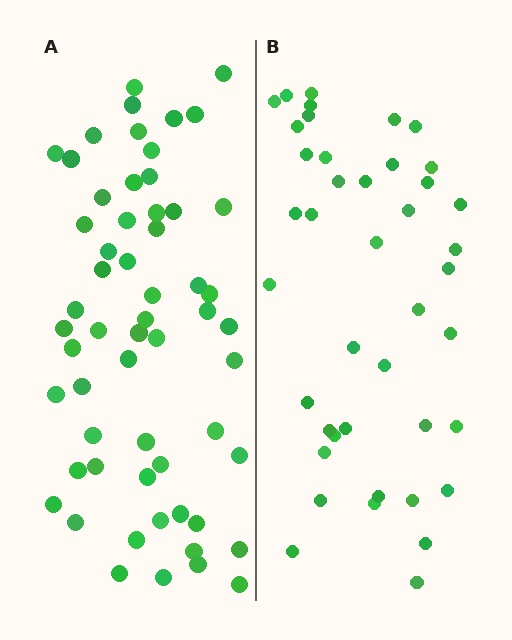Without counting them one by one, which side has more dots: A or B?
Region A (the left region) has more dots.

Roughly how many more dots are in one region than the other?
Region A has approximately 15 more dots than region B.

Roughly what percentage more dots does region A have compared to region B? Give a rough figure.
About 40% more.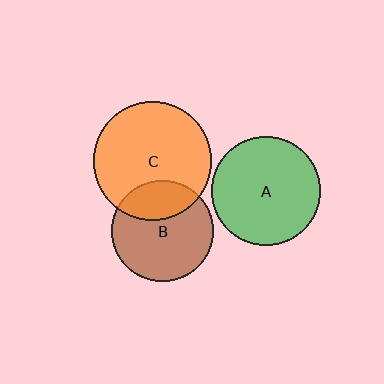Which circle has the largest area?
Circle C (orange).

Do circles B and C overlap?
Yes.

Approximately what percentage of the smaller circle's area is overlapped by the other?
Approximately 30%.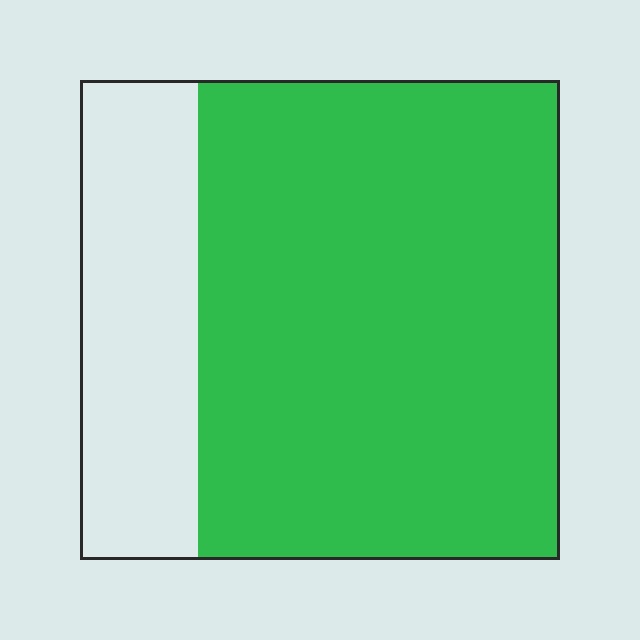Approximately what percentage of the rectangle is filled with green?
Approximately 75%.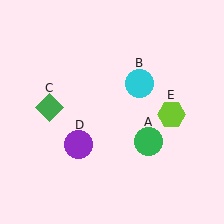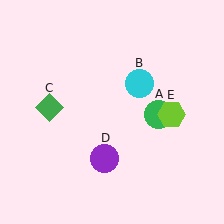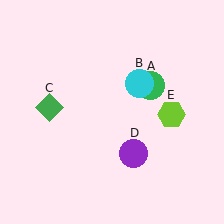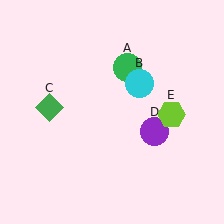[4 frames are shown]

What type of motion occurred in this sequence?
The green circle (object A), purple circle (object D) rotated counterclockwise around the center of the scene.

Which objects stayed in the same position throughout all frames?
Cyan circle (object B) and green diamond (object C) and lime hexagon (object E) remained stationary.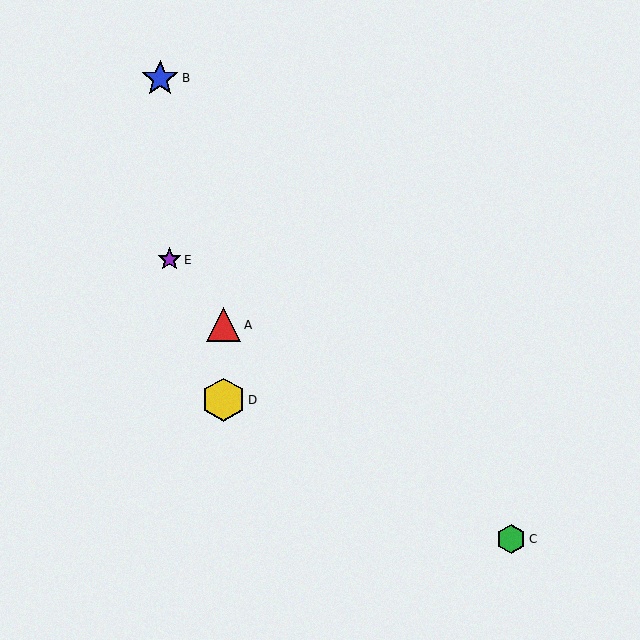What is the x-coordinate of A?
Object A is at x≈224.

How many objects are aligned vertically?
2 objects (A, D) are aligned vertically.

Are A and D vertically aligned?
Yes, both are at x≈224.